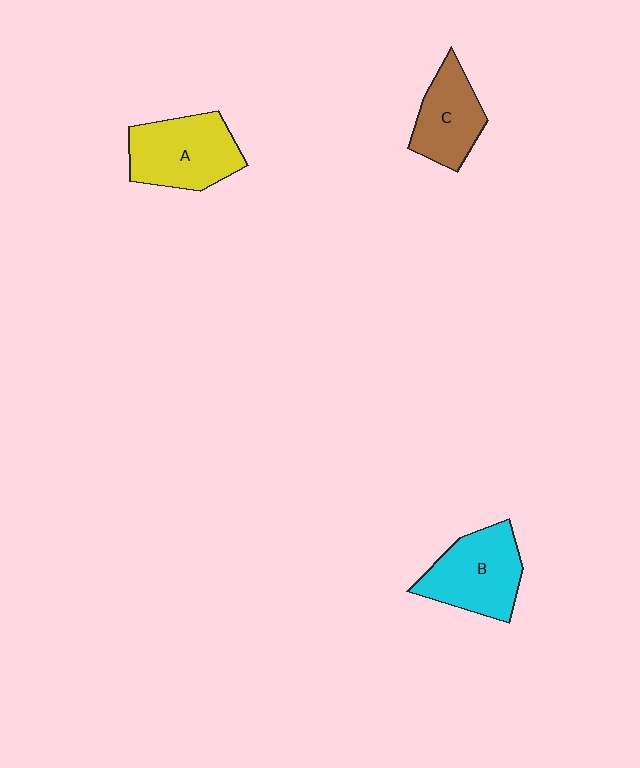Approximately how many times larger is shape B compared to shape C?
Approximately 1.3 times.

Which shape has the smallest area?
Shape C (brown).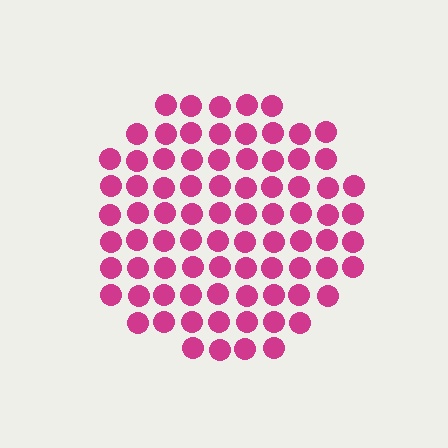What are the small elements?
The small elements are circles.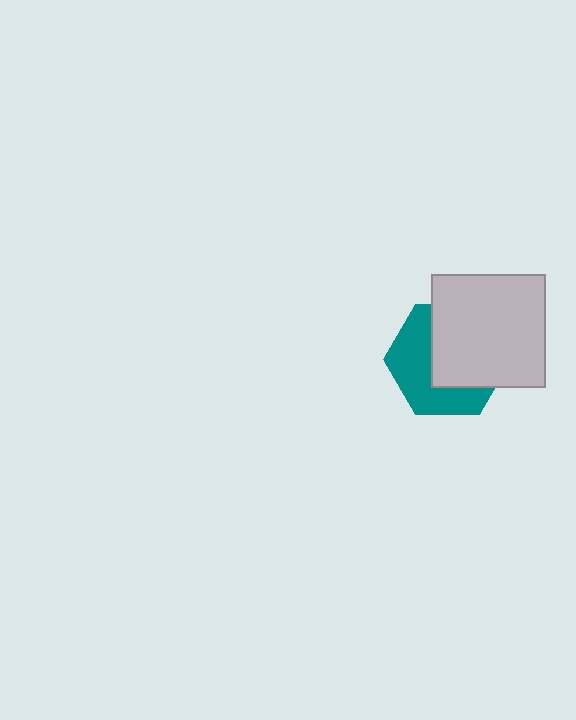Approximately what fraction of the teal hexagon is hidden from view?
Roughly 52% of the teal hexagon is hidden behind the light gray square.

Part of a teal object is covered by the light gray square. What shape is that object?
It is a hexagon.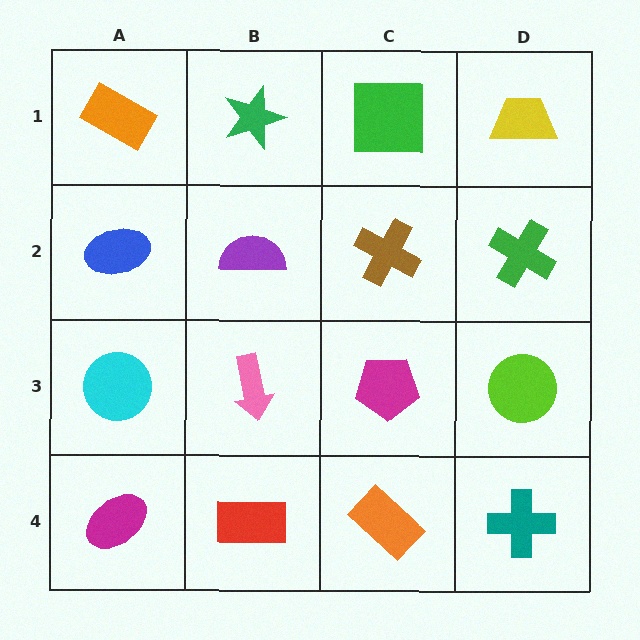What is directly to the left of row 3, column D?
A magenta pentagon.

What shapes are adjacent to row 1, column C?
A brown cross (row 2, column C), a green star (row 1, column B), a yellow trapezoid (row 1, column D).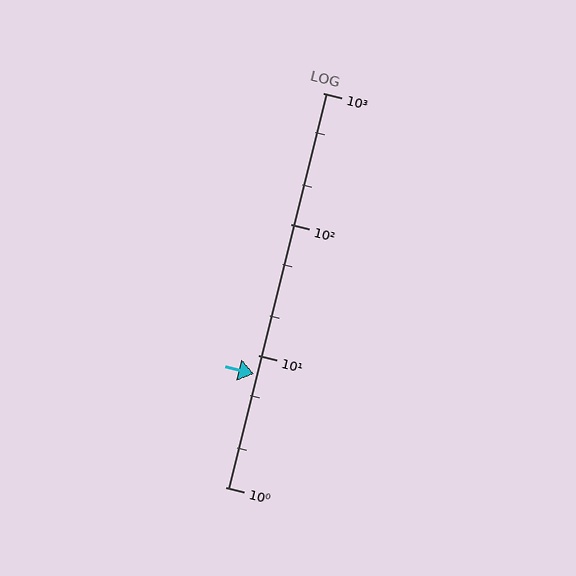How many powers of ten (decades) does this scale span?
The scale spans 3 decades, from 1 to 1000.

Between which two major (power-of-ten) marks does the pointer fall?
The pointer is between 1 and 10.